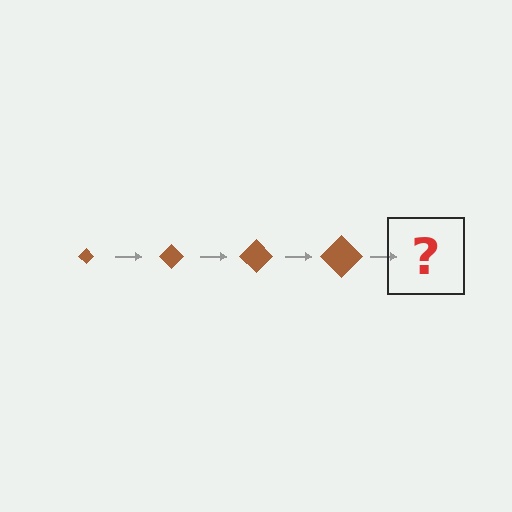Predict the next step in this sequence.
The next step is a brown diamond, larger than the previous one.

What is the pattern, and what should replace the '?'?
The pattern is that the diamond gets progressively larger each step. The '?' should be a brown diamond, larger than the previous one.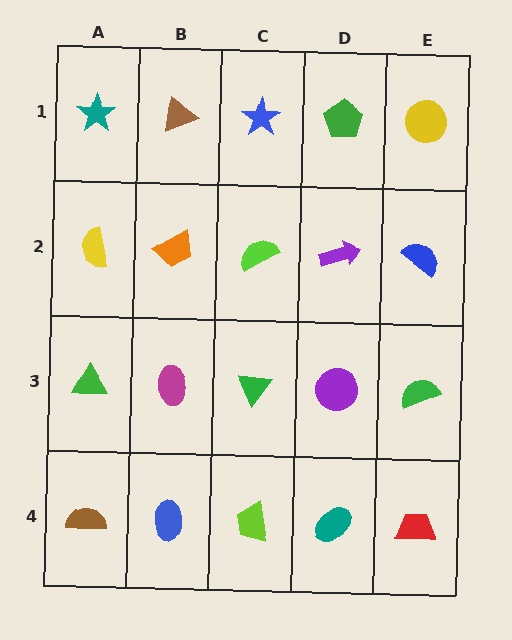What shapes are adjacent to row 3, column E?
A blue semicircle (row 2, column E), a red trapezoid (row 4, column E), a purple circle (row 3, column D).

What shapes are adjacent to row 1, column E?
A blue semicircle (row 2, column E), a green pentagon (row 1, column D).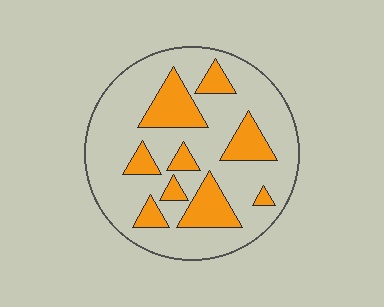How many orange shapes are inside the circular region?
9.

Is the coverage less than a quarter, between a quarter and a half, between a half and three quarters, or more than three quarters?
Between a quarter and a half.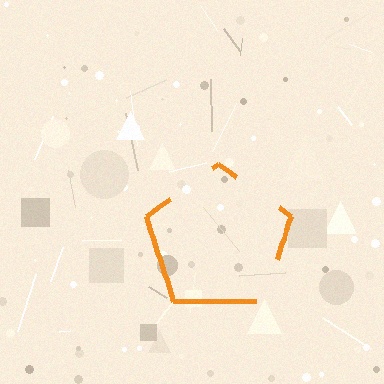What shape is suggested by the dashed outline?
The dashed outline suggests a pentagon.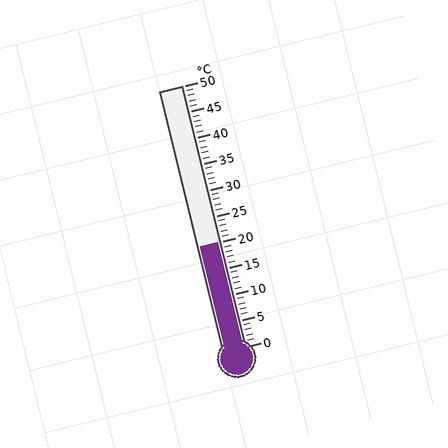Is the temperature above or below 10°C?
The temperature is above 10°C.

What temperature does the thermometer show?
The thermometer shows approximately 20°C.